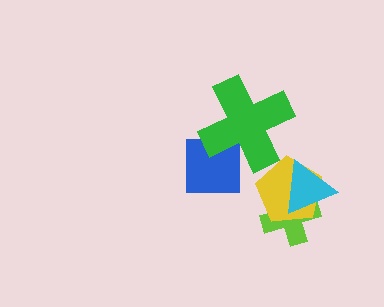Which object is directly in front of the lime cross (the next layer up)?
The yellow pentagon is directly in front of the lime cross.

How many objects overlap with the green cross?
1 object overlaps with the green cross.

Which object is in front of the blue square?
The green cross is in front of the blue square.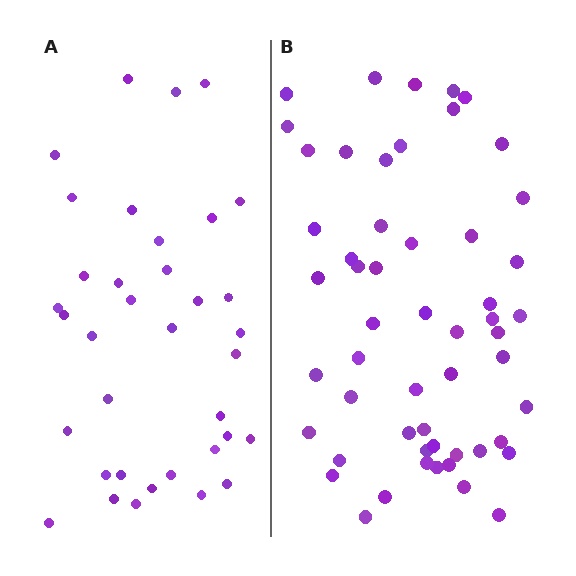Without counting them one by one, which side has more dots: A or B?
Region B (the right region) has more dots.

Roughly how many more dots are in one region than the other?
Region B has approximately 20 more dots than region A.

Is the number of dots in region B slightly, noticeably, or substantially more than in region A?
Region B has substantially more. The ratio is roughly 1.5 to 1.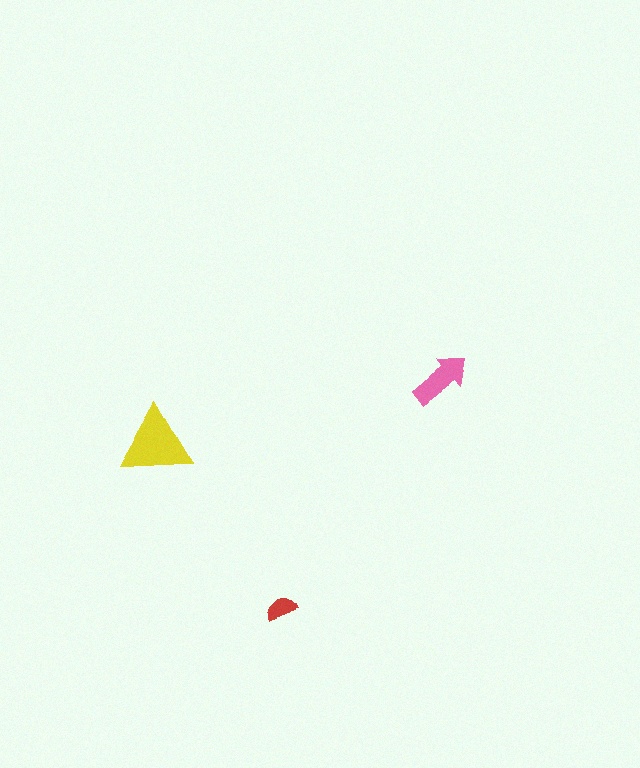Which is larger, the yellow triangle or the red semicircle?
The yellow triangle.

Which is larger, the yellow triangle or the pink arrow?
The yellow triangle.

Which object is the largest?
The yellow triangle.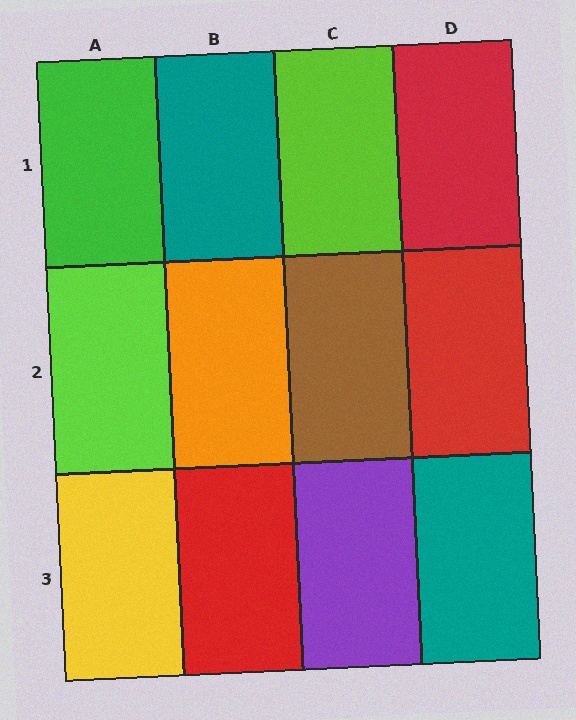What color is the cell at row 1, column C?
Lime.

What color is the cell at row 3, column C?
Purple.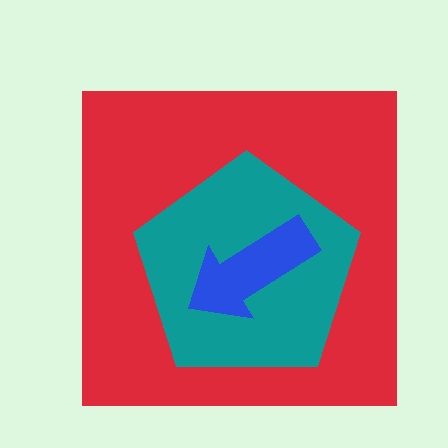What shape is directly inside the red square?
The teal pentagon.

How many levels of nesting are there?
3.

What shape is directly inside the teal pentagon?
The blue arrow.